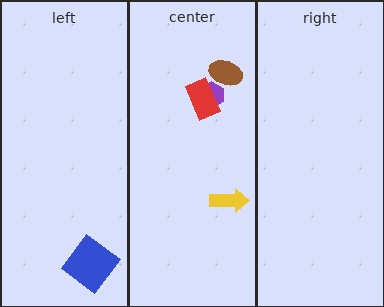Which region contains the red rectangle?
The center region.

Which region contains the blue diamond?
The left region.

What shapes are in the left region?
The blue diamond.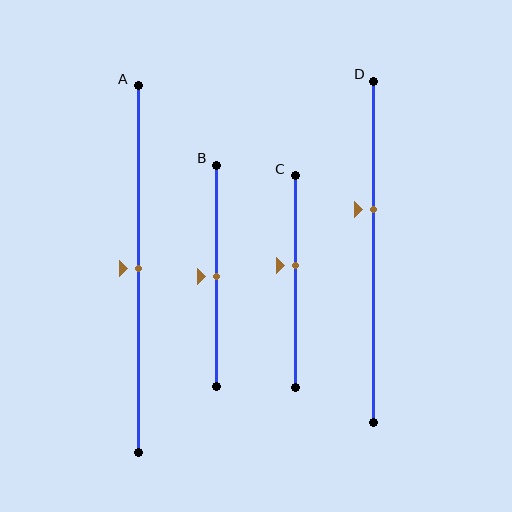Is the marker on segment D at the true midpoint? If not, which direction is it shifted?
No, the marker on segment D is shifted upward by about 12% of the segment length.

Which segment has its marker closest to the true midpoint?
Segment A has its marker closest to the true midpoint.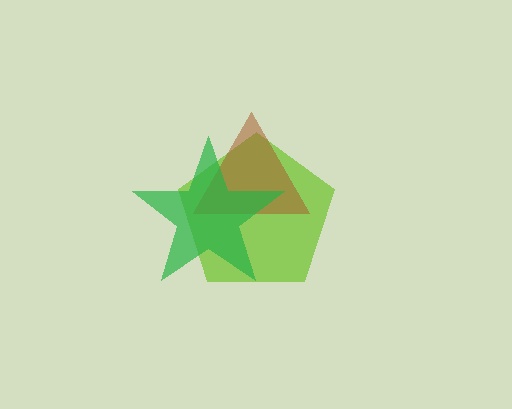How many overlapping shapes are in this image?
There are 3 overlapping shapes in the image.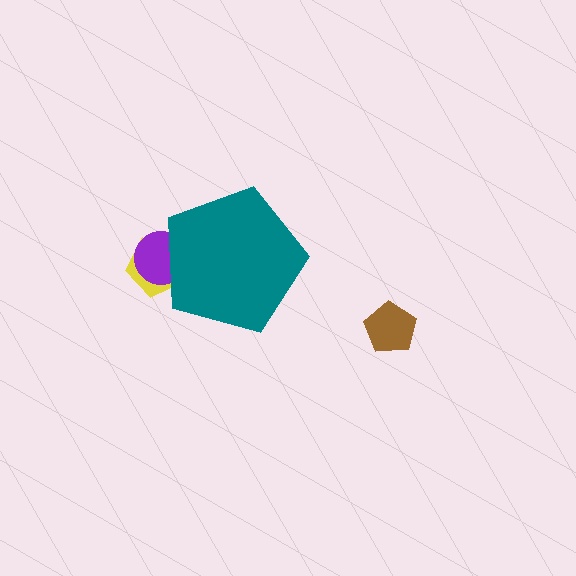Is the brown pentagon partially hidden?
No, the brown pentagon is fully visible.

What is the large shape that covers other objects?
A teal pentagon.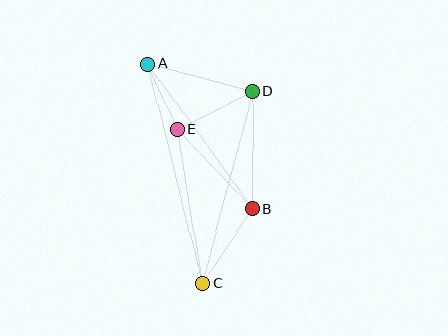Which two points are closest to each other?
Points A and E are closest to each other.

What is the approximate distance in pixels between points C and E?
The distance between C and E is approximately 156 pixels.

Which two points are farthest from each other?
Points A and C are farthest from each other.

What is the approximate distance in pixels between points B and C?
The distance between B and C is approximately 90 pixels.